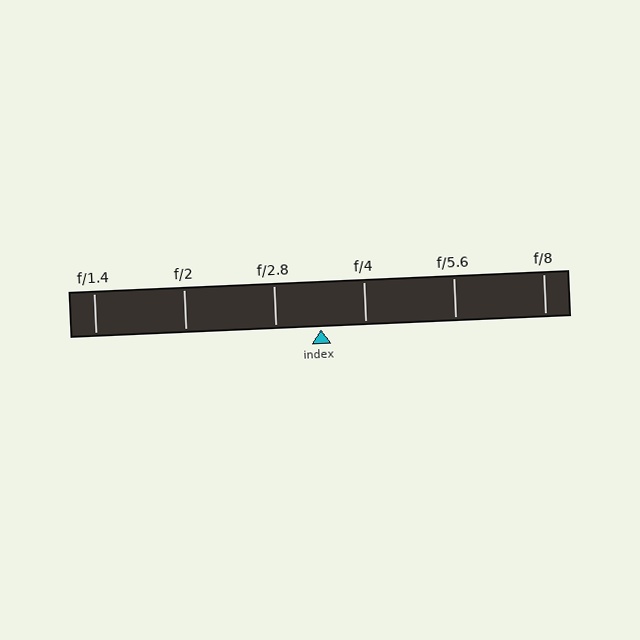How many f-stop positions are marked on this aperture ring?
There are 6 f-stop positions marked.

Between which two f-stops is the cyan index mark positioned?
The index mark is between f/2.8 and f/4.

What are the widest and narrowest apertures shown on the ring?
The widest aperture shown is f/1.4 and the narrowest is f/8.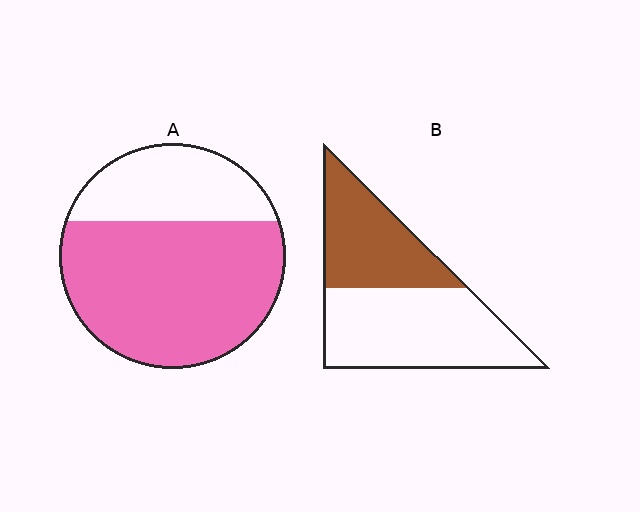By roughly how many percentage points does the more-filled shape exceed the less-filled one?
By roughly 30 percentage points (A over B).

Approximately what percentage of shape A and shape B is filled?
A is approximately 70% and B is approximately 40%.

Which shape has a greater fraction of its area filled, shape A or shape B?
Shape A.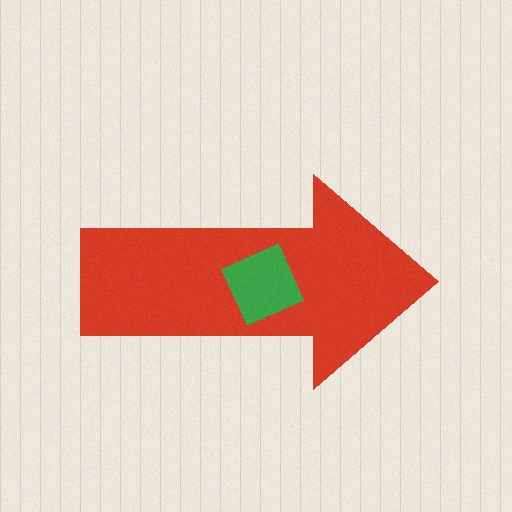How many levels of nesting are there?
2.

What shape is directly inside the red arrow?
The green square.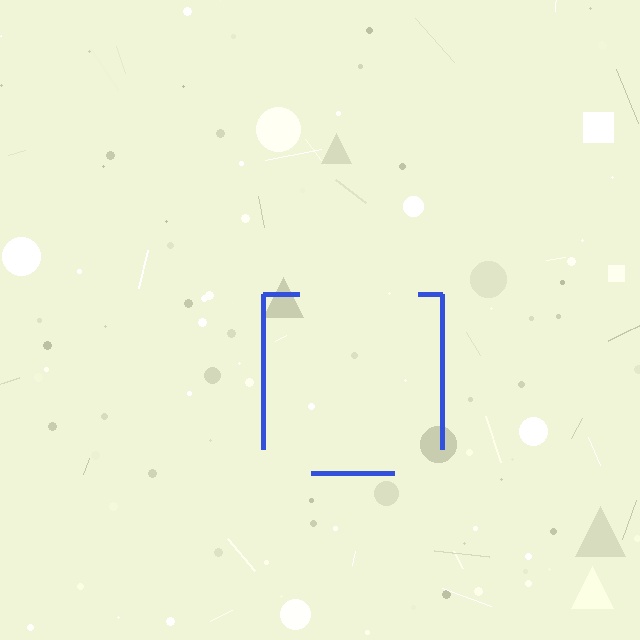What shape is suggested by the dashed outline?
The dashed outline suggests a square.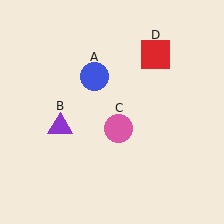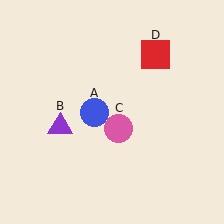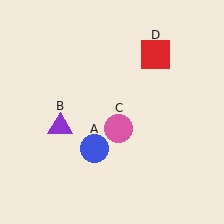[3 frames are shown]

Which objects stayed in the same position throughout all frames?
Purple triangle (object B) and pink circle (object C) and red square (object D) remained stationary.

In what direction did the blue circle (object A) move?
The blue circle (object A) moved down.